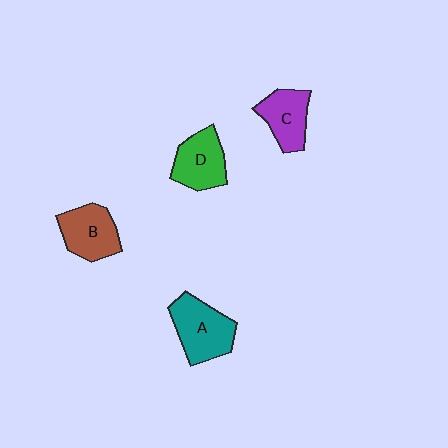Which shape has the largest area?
Shape A (teal).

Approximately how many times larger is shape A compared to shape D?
Approximately 1.2 times.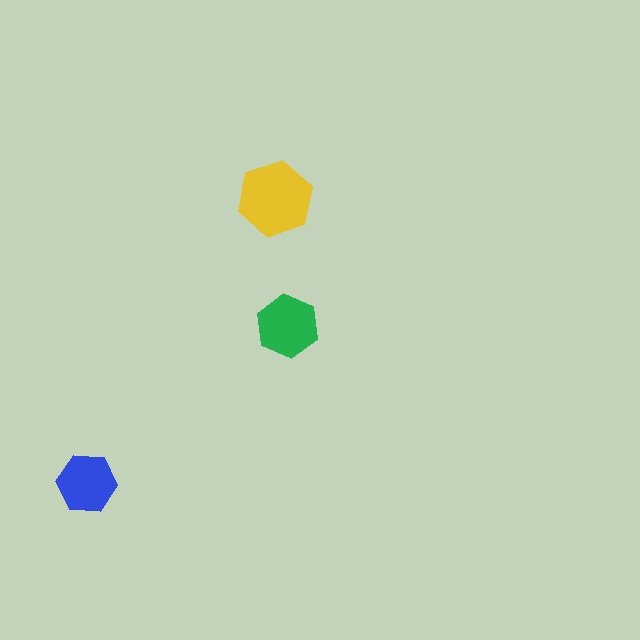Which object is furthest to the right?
The green hexagon is rightmost.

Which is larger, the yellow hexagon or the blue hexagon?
The yellow one.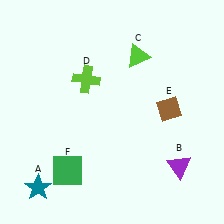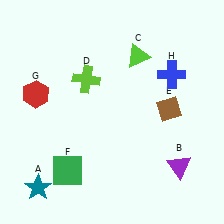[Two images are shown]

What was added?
A red hexagon (G), a blue cross (H) were added in Image 2.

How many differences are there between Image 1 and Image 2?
There are 2 differences between the two images.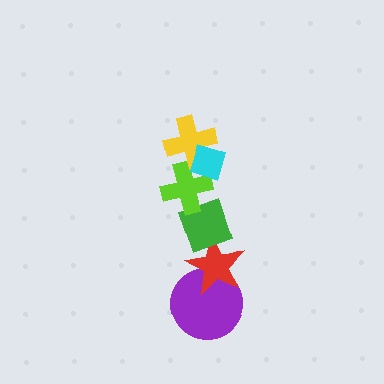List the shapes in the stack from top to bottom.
From top to bottom: the cyan diamond, the yellow cross, the lime cross, the green diamond, the red star, the purple circle.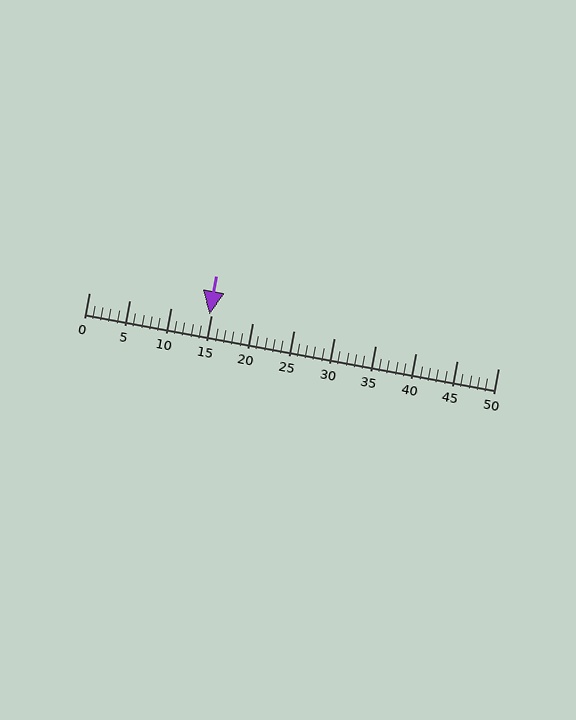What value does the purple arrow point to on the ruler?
The purple arrow points to approximately 15.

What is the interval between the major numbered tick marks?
The major tick marks are spaced 5 units apart.